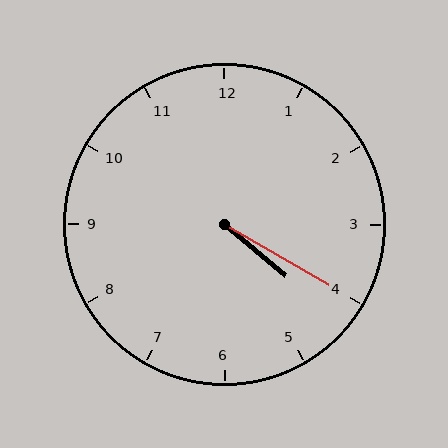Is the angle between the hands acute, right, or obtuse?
It is acute.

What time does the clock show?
4:20.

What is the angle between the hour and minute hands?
Approximately 10 degrees.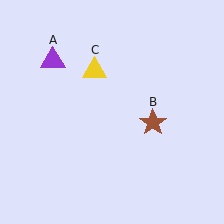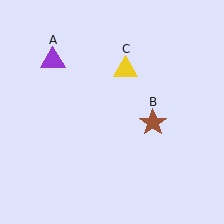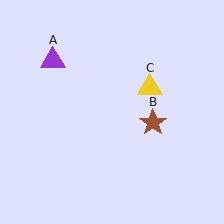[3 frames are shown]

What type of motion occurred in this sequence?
The yellow triangle (object C) rotated clockwise around the center of the scene.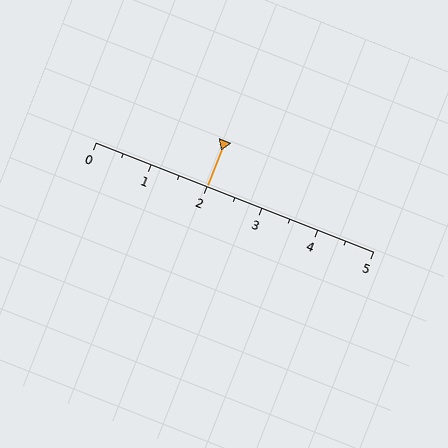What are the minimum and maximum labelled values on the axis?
The axis runs from 0 to 5.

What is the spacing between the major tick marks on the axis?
The major ticks are spaced 1 apart.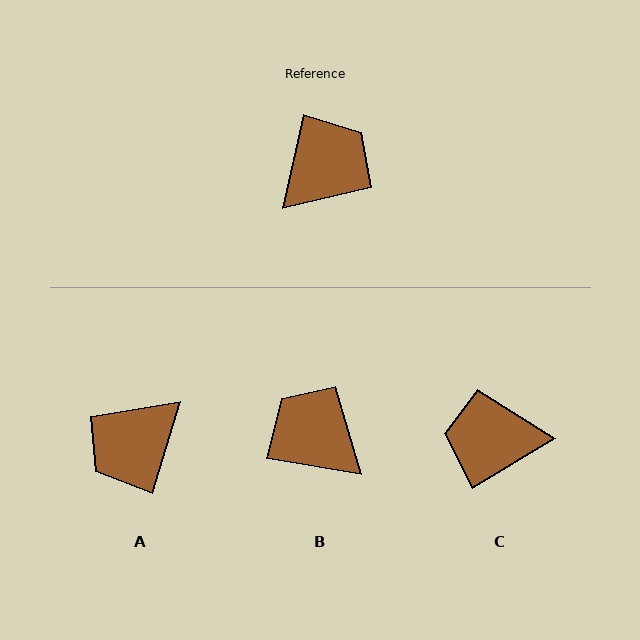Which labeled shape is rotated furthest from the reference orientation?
A, about 176 degrees away.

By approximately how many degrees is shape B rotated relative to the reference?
Approximately 93 degrees counter-clockwise.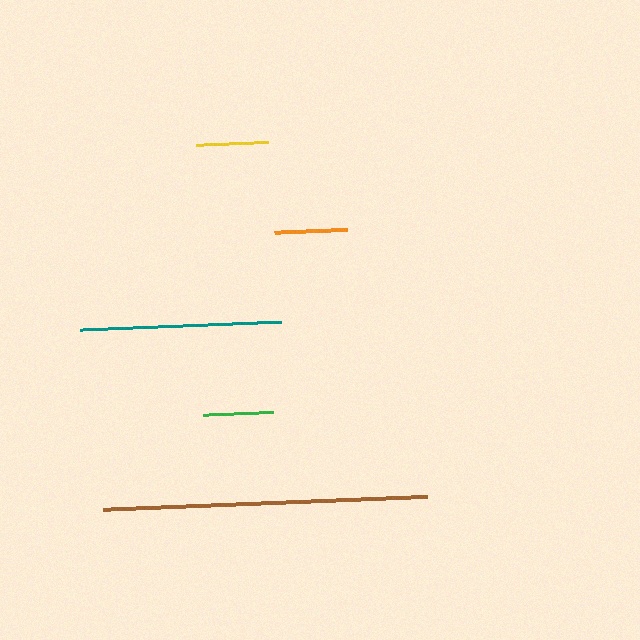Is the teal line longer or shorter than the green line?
The teal line is longer than the green line.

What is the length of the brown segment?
The brown segment is approximately 324 pixels long.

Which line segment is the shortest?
The green line is the shortest at approximately 69 pixels.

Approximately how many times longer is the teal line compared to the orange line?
The teal line is approximately 2.8 times the length of the orange line.